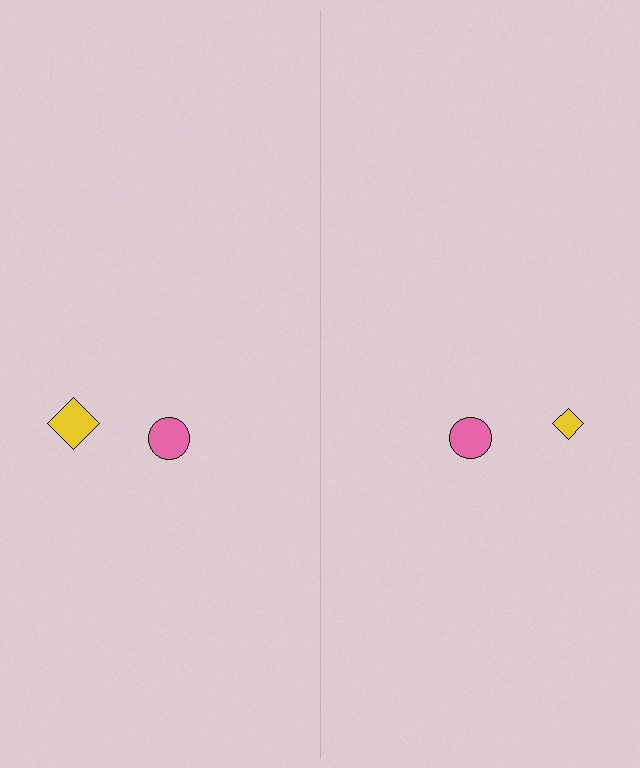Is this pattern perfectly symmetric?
No, the pattern is not perfectly symmetric. The yellow diamond on the right side has a different size than its mirror counterpart.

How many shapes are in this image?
There are 4 shapes in this image.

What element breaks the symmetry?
The yellow diamond on the right side has a different size than its mirror counterpart.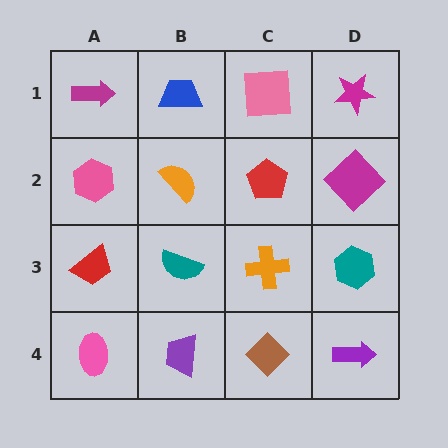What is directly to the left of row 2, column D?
A red pentagon.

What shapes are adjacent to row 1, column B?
An orange semicircle (row 2, column B), a magenta arrow (row 1, column A), a pink square (row 1, column C).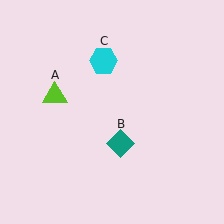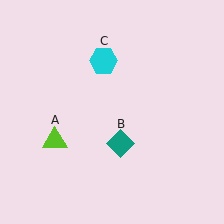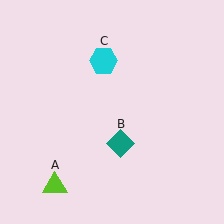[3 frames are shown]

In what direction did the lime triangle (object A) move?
The lime triangle (object A) moved down.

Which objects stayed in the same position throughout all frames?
Teal diamond (object B) and cyan hexagon (object C) remained stationary.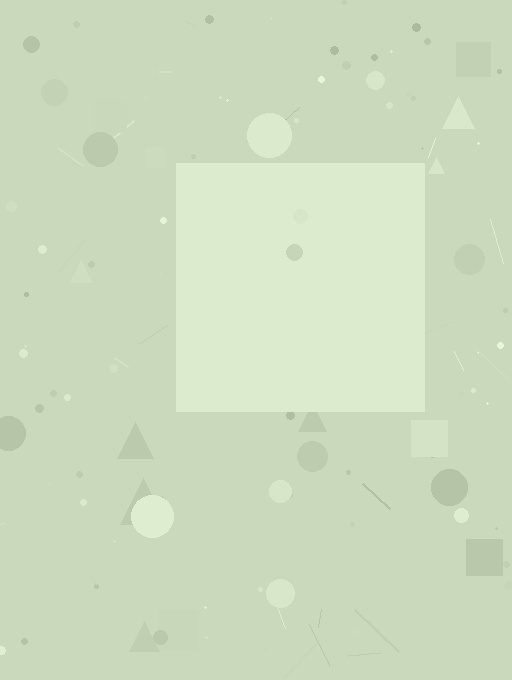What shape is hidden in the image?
A square is hidden in the image.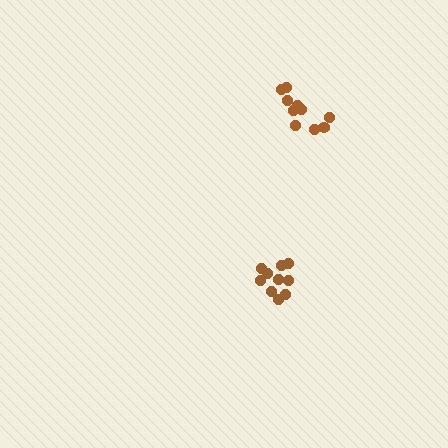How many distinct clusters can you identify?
There are 2 distinct clusters.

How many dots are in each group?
Group 1: 10 dots, Group 2: 10 dots (20 total).